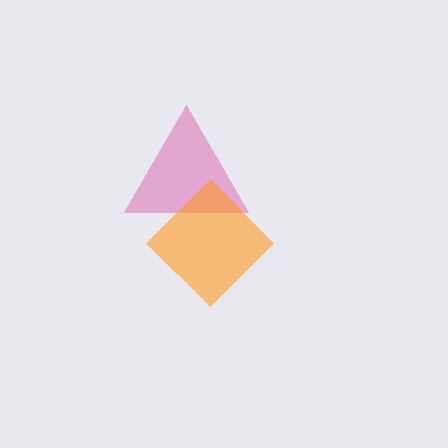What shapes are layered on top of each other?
The layered shapes are: a pink triangle, an orange diamond.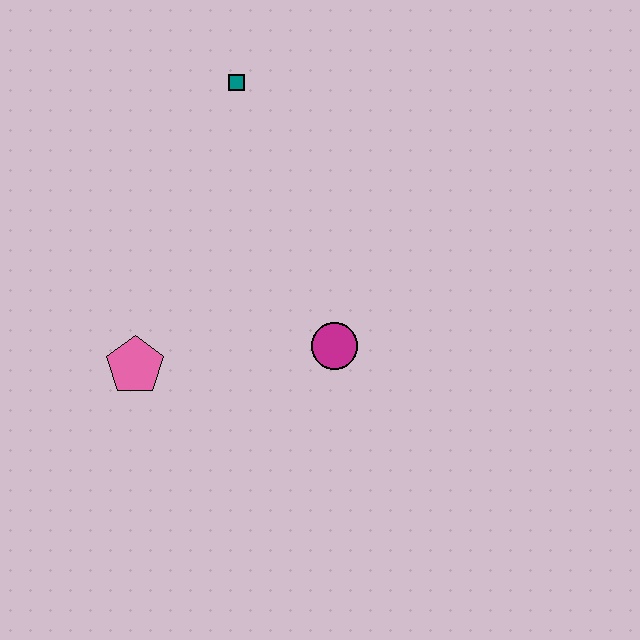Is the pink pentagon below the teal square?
Yes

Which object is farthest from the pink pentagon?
The teal square is farthest from the pink pentagon.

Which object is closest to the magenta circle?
The pink pentagon is closest to the magenta circle.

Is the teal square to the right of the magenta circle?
No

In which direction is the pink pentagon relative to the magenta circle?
The pink pentagon is to the left of the magenta circle.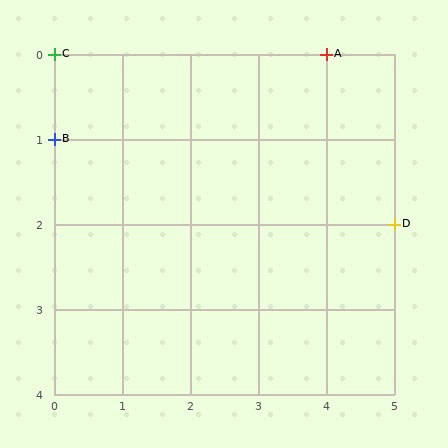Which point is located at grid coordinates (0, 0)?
Point C is at (0, 0).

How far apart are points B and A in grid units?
Points B and A are 4 columns and 1 row apart (about 4.1 grid units diagonally).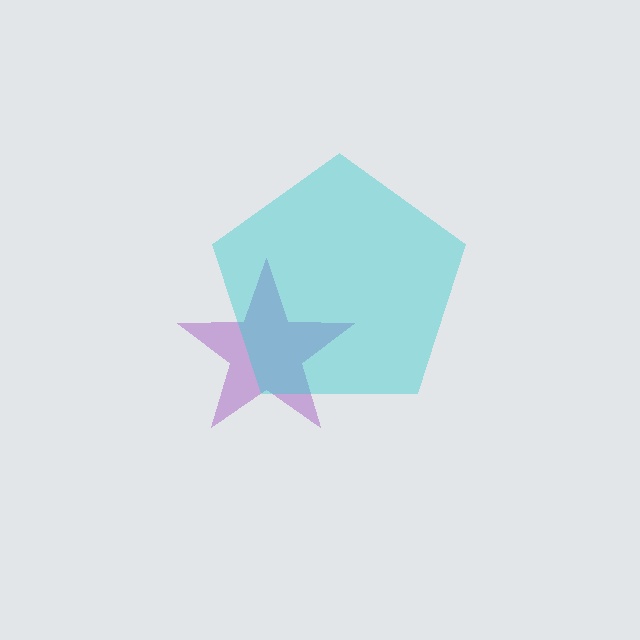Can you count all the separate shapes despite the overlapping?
Yes, there are 2 separate shapes.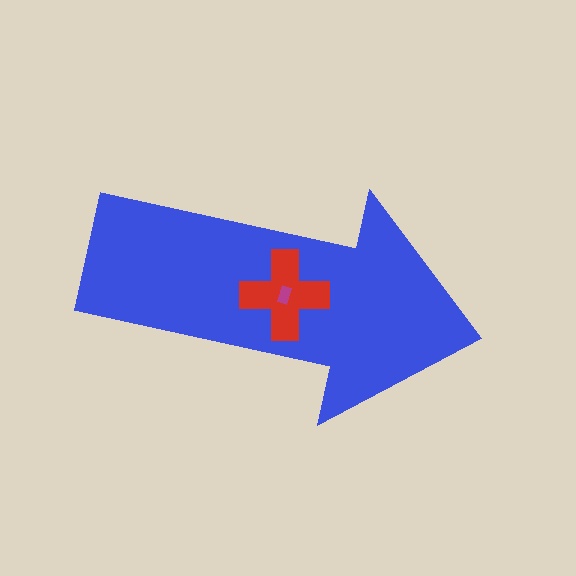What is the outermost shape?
The blue arrow.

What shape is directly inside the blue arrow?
The red cross.